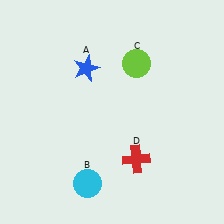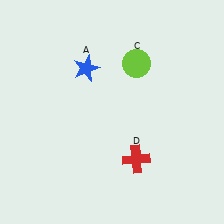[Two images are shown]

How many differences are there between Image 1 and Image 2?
There is 1 difference between the two images.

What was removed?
The cyan circle (B) was removed in Image 2.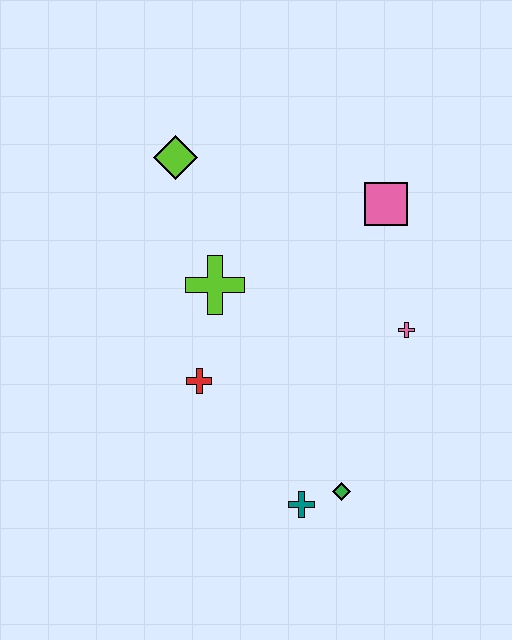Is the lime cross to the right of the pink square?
No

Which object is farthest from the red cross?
The pink square is farthest from the red cross.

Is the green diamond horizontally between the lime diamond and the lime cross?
No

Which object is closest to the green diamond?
The teal cross is closest to the green diamond.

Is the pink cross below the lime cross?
Yes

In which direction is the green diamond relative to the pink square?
The green diamond is below the pink square.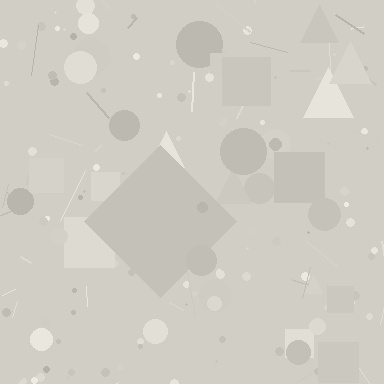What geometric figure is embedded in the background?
A diamond is embedded in the background.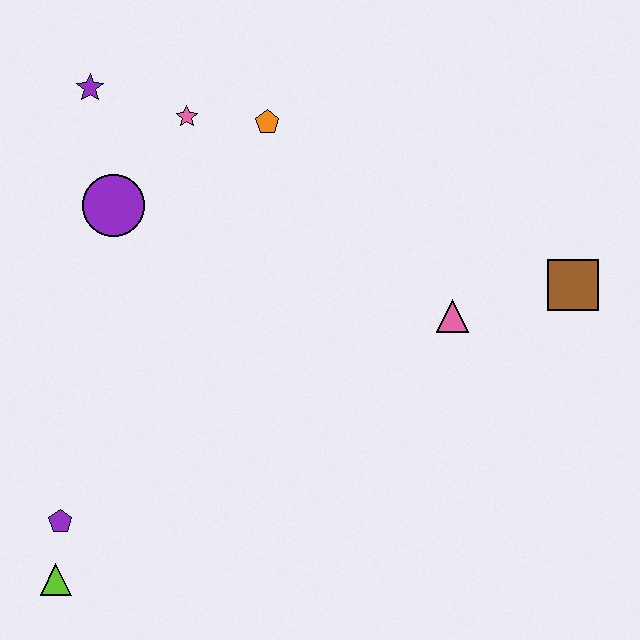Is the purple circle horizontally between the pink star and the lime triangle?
Yes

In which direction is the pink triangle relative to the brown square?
The pink triangle is to the left of the brown square.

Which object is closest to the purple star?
The pink star is closest to the purple star.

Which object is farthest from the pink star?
The lime triangle is farthest from the pink star.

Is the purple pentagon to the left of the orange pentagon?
Yes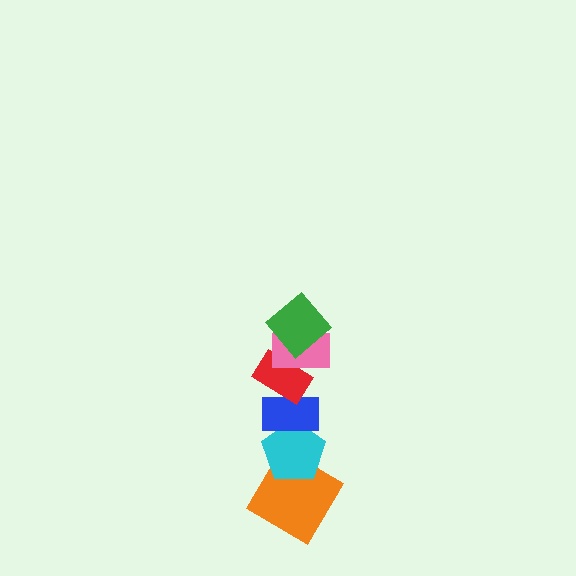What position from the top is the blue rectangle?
The blue rectangle is 4th from the top.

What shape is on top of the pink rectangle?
The green diamond is on top of the pink rectangle.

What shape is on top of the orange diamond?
The cyan pentagon is on top of the orange diamond.